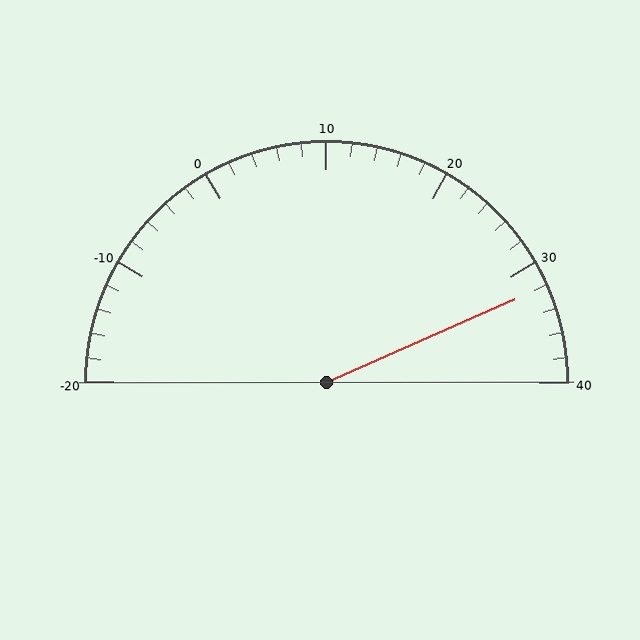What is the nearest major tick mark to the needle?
The nearest major tick mark is 30.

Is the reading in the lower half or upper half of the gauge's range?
The reading is in the upper half of the range (-20 to 40).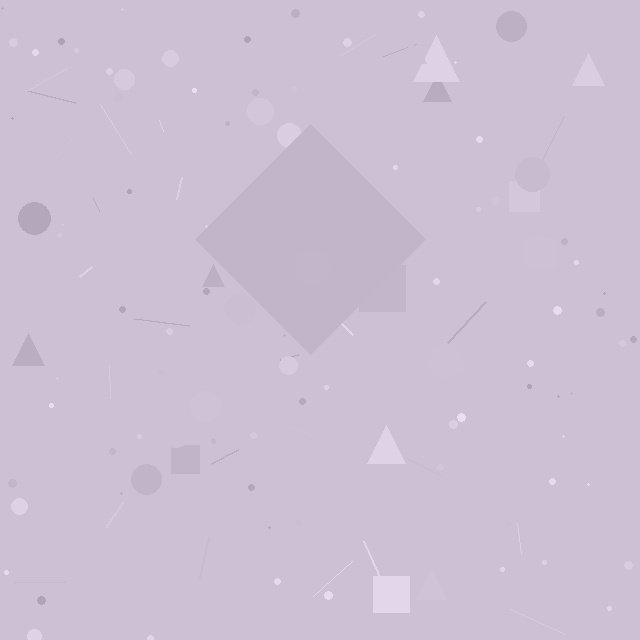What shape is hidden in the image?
A diamond is hidden in the image.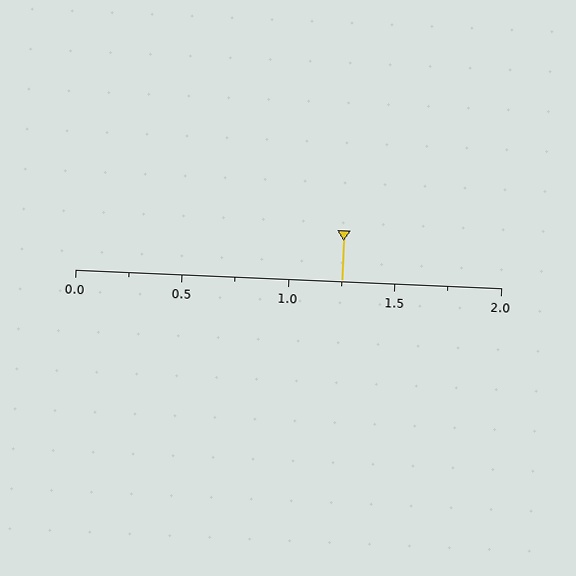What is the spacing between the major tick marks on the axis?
The major ticks are spaced 0.5 apart.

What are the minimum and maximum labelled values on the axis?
The axis runs from 0.0 to 2.0.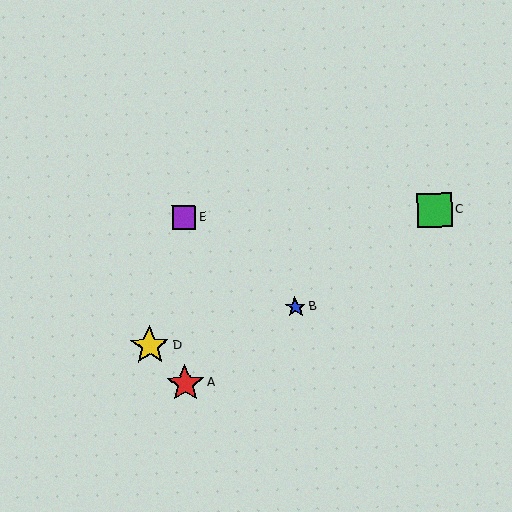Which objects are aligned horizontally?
Objects C, E are aligned horizontally.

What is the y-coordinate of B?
Object B is at y≈307.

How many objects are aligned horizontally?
2 objects (C, E) are aligned horizontally.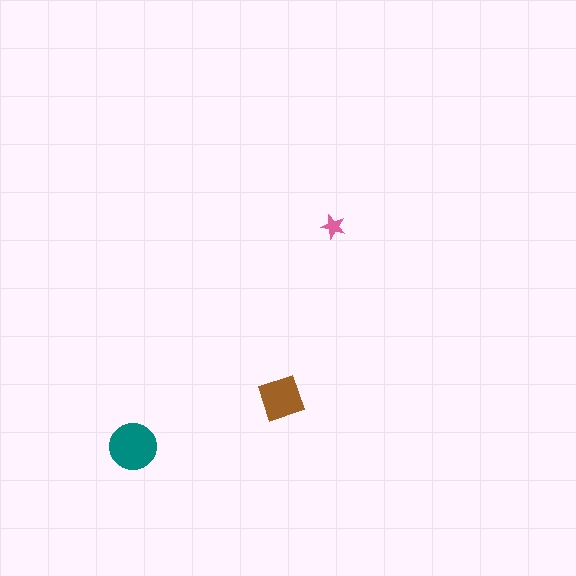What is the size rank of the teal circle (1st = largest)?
1st.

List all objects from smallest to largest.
The pink star, the brown diamond, the teal circle.